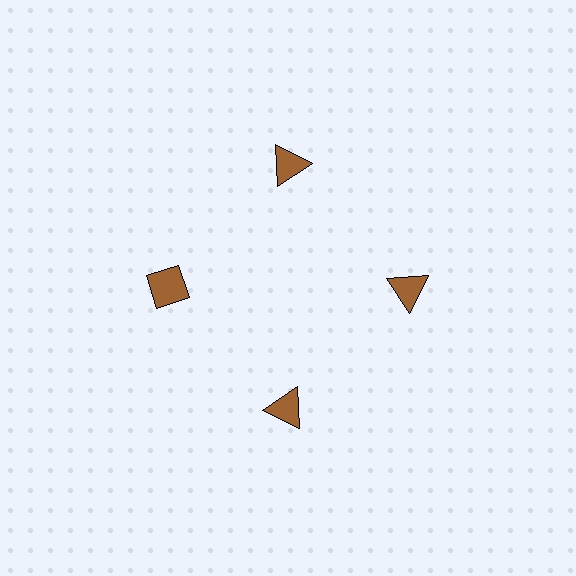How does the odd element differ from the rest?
It has a different shape: diamond instead of triangle.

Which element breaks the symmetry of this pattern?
The brown diamond at roughly the 9 o'clock position breaks the symmetry. All other shapes are brown triangles.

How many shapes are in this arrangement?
There are 4 shapes arranged in a ring pattern.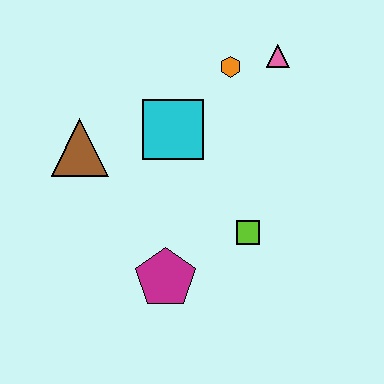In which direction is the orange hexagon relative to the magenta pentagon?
The orange hexagon is above the magenta pentagon.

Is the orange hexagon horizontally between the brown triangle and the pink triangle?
Yes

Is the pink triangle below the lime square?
No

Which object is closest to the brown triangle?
The cyan square is closest to the brown triangle.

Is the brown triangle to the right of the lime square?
No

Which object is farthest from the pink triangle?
The magenta pentagon is farthest from the pink triangle.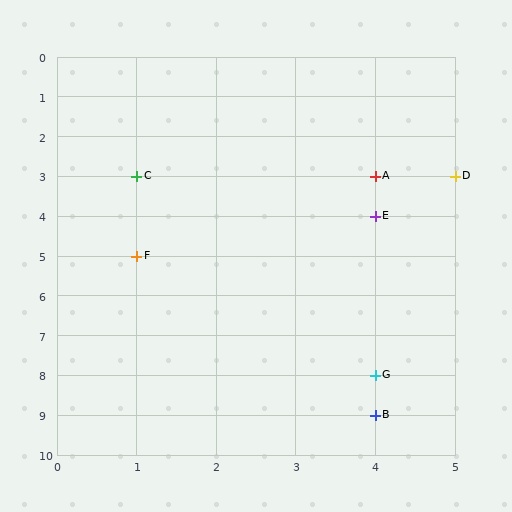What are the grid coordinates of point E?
Point E is at grid coordinates (4, 4).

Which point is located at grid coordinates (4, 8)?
Point G is at (4, 8).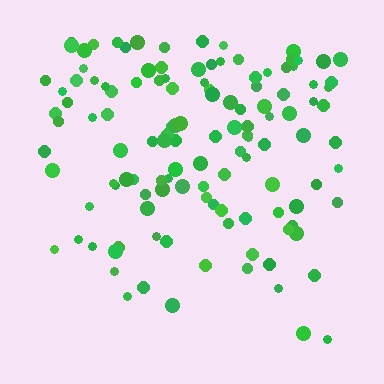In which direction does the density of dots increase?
From bottom to top, with the top side densest.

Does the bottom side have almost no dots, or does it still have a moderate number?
Still a moderate number, just noticeably fewer than the top.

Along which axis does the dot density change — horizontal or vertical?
Vertical.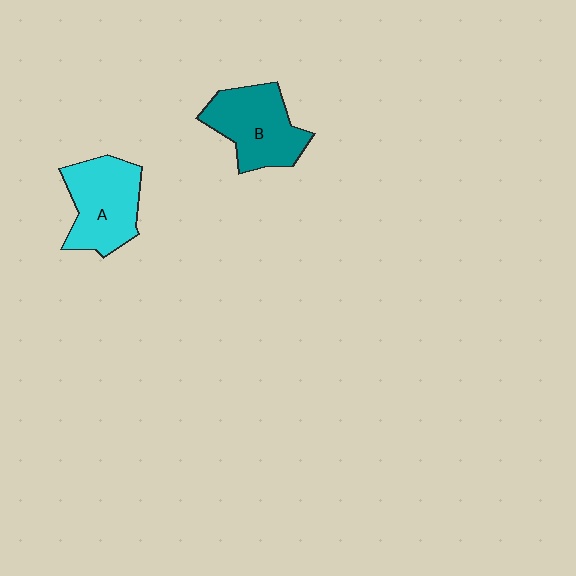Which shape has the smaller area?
Shape B (teal).